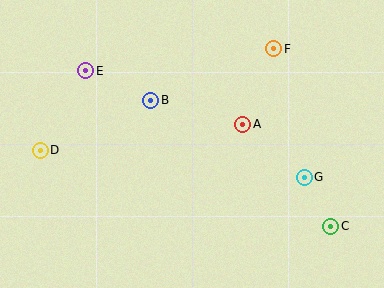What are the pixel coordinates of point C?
Point C is at (331, 226).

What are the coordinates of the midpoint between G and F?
The midpoint between G and F is at (289, 113).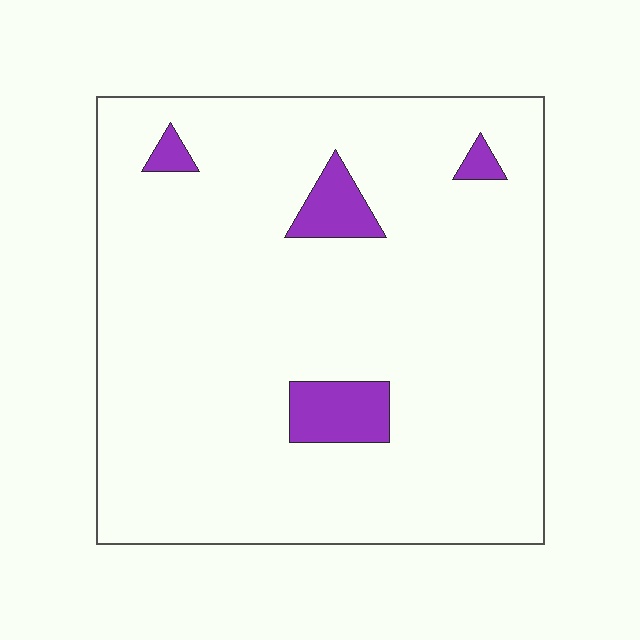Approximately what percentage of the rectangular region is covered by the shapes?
Approximately 5%.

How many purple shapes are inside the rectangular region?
4.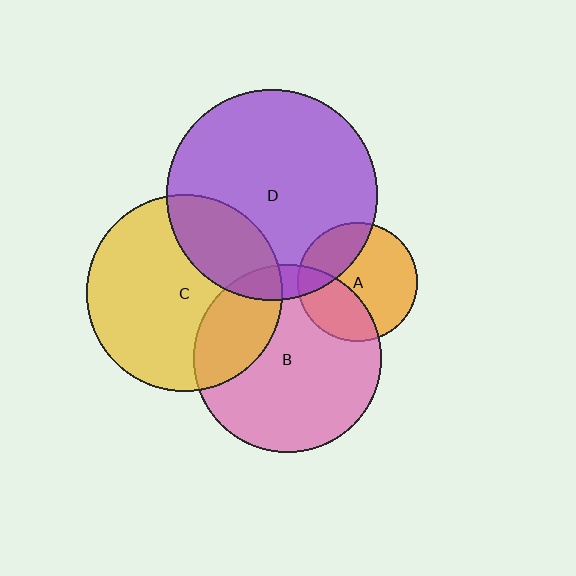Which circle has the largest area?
Circle D (purple).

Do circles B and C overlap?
Yes.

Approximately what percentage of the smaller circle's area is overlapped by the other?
Approximately 25%.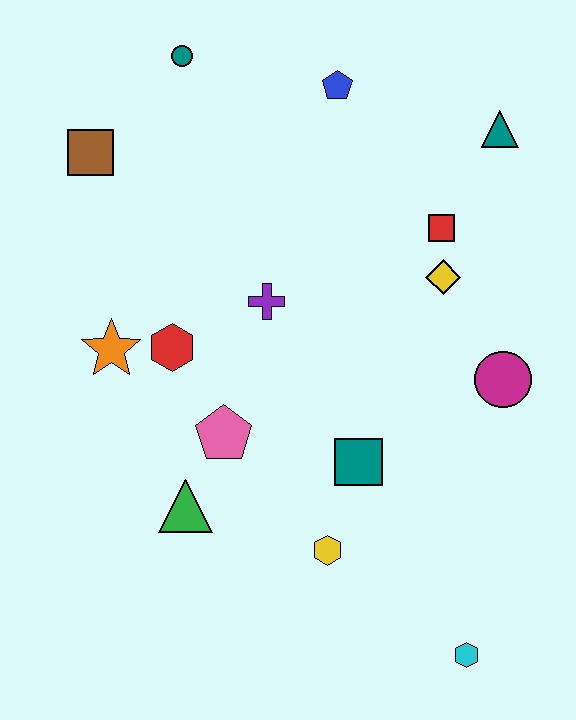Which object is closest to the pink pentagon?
The green triangle is closest to the pink pentagon.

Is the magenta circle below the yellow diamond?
Yes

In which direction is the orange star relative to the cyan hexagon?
The orange star is to the left of the cyan hexagon.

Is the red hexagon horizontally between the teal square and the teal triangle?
No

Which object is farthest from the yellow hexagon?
The teal circle is farthest from the yellow hexagon.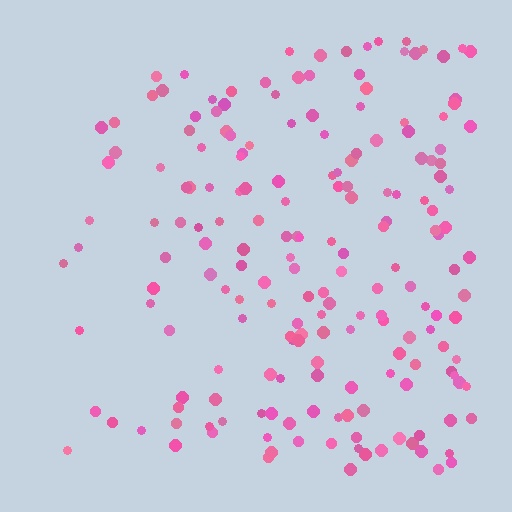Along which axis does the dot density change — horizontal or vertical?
Horizontal.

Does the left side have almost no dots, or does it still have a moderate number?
Still a moderate number, just noticeably fewer than the right.